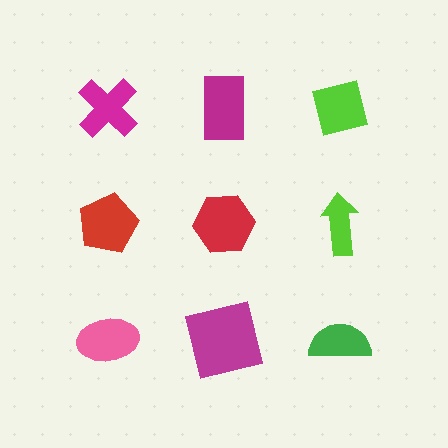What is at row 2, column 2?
A red hexagon.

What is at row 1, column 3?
A lime square.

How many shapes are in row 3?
3 shapes.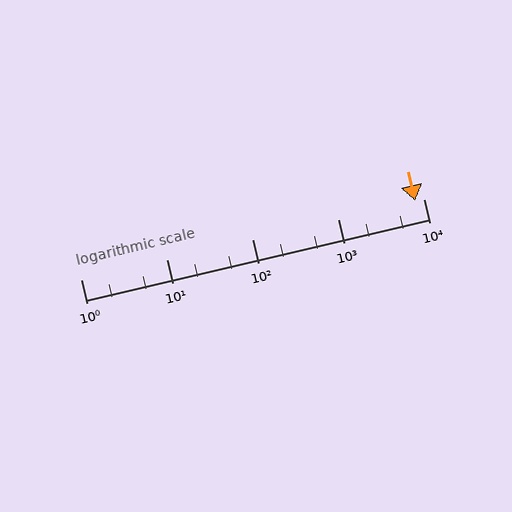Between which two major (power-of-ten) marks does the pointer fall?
The pointer is between 1000 and 10000.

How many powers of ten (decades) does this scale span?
The scale spans 4 decades, from 1 to 10000.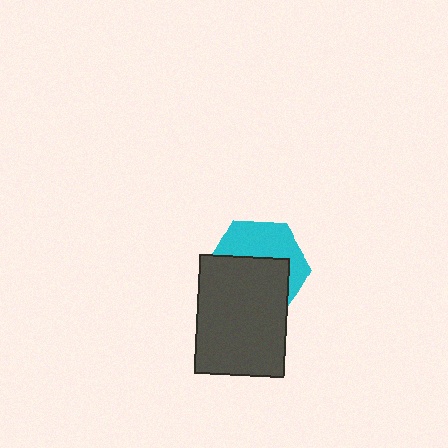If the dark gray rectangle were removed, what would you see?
You would see the complete cyan hexagon.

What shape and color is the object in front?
The object in front is a dark gray rectangle.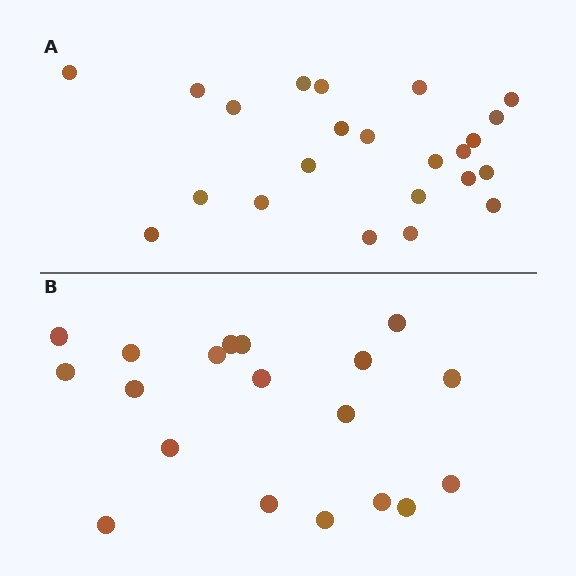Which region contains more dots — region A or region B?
Region A (the top region) has more dots.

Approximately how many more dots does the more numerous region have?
Region A has about 4 more dots than region B.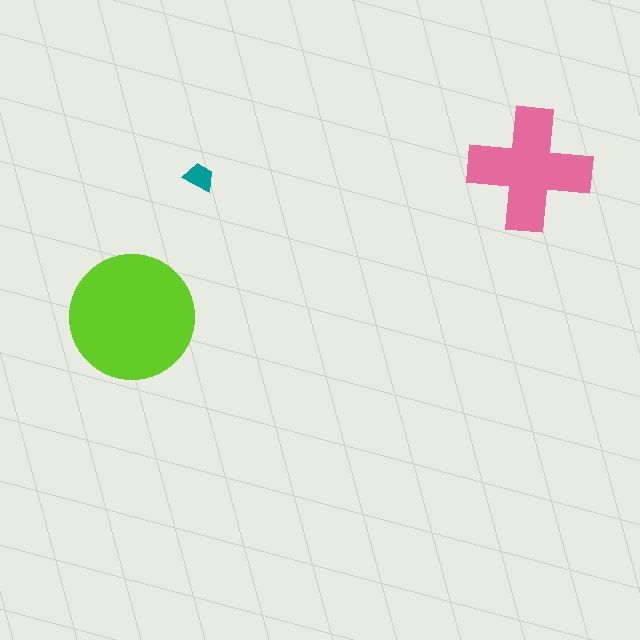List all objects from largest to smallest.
The lime circle, the pink cross, the teal trapezoid.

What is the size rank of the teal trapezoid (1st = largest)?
3rd.